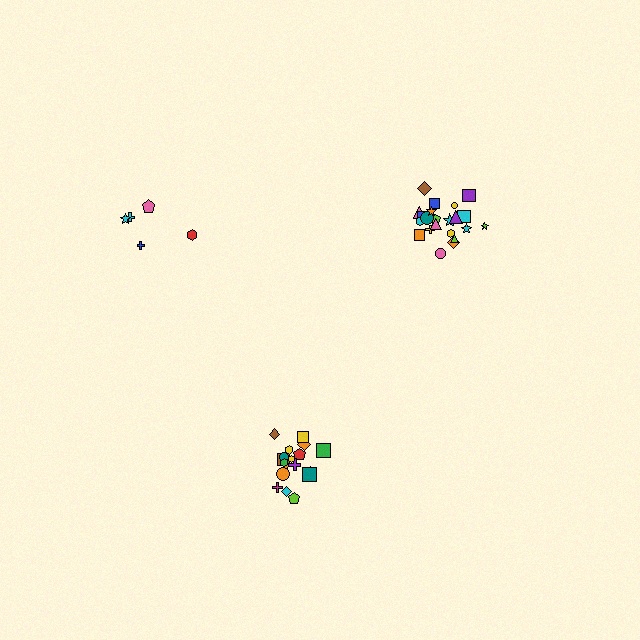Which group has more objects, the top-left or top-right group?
The top-right group.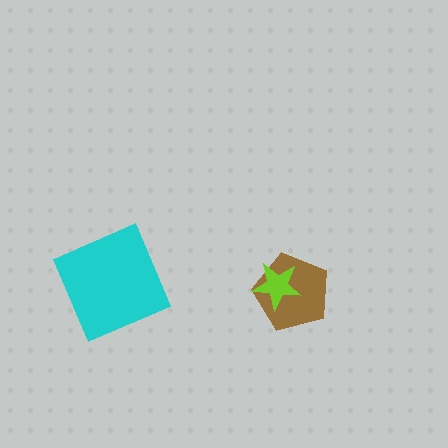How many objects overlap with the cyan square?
0 objects overlap with the cyan square.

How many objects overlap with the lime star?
1 object overlaps with the lime star.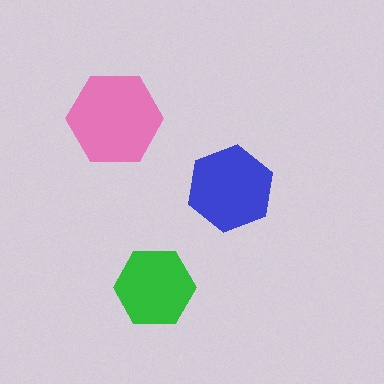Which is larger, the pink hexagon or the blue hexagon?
The pink one.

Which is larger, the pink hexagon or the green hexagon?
The pink one.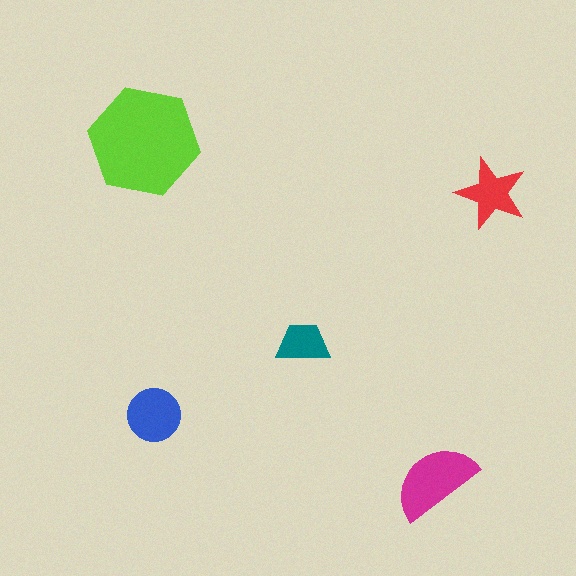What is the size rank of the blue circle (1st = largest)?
3rd.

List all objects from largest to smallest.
The lime hexagon, the magenta semicircle, the blue circle, the red star, the teal trapezoid.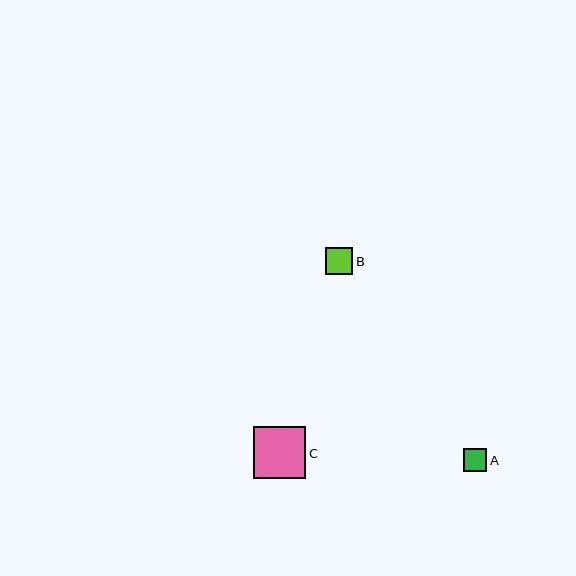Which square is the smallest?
Square A is the smallest with a size of approximately 23 pixels.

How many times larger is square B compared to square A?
Square B is approximately 1.1 times the size of square A.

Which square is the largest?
Square C is the largest with a size of approximately 52 pixels.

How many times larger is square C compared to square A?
Square C is approximately 2.2 times the size of square A.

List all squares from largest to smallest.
From largest to smallest: C, B, A.